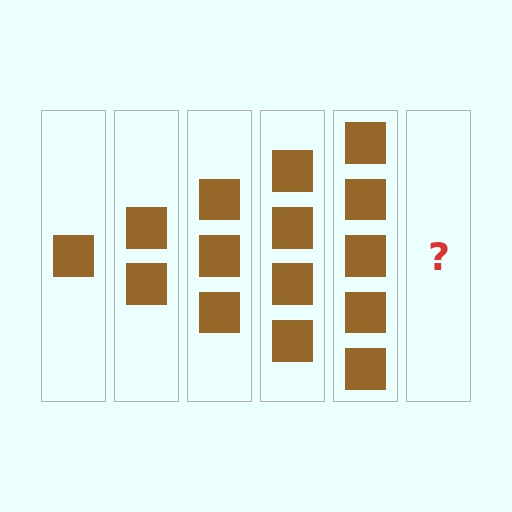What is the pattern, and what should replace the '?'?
The pattern is that each step adds one more square. The '?' should be 6 squares.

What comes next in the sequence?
The next element should be 6 squares.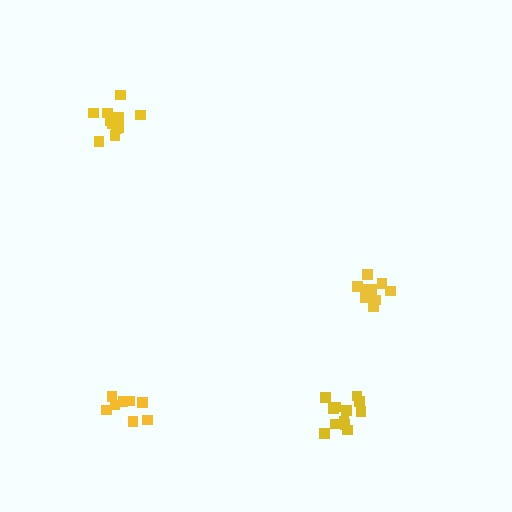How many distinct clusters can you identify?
There are 4 distinct clusters.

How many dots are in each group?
Group 1: 9 dots, Group 2: 13 dots, Group 3: 11 dots, Group 4: 8 dots (41 total).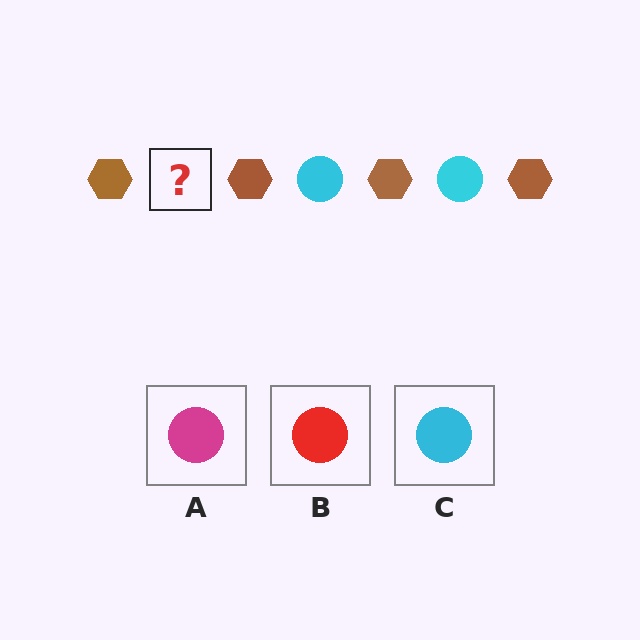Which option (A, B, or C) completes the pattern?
C.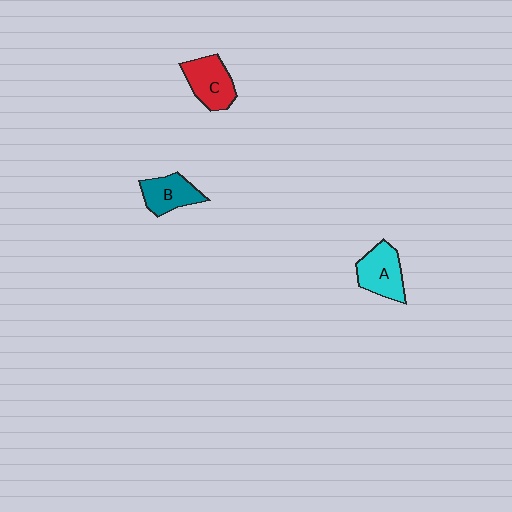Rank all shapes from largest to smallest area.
From largest to smallest: C (red), A (cyan), B (teal).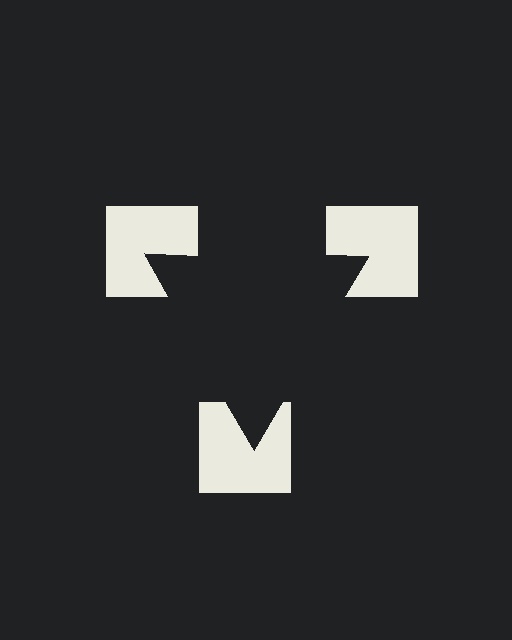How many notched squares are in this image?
There are 3 — one at each vertex of the illusory triangle.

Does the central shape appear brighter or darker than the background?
It typically appears slightly darker than the background, even though no actual brightness change is drawn.